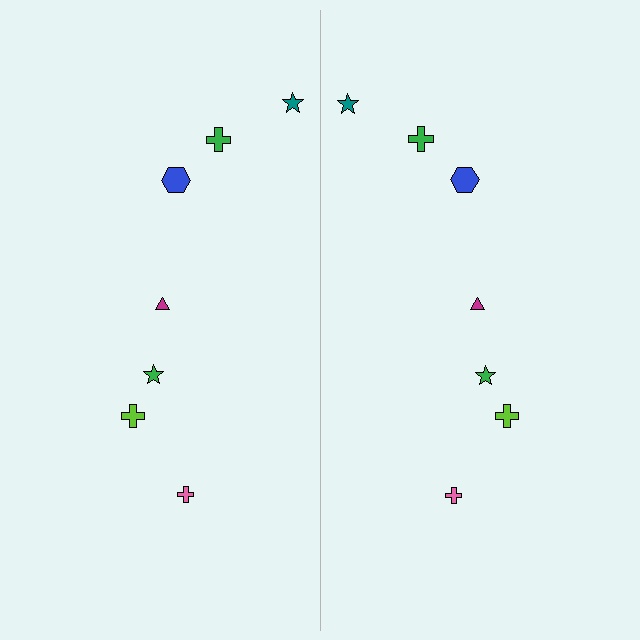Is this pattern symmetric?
Yes, this pattern has bilateral (reflection) symmetry.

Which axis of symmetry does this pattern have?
The pattern has a vertical axis of symmetry running through the center of the image.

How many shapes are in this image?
There are 14 shapes in this image.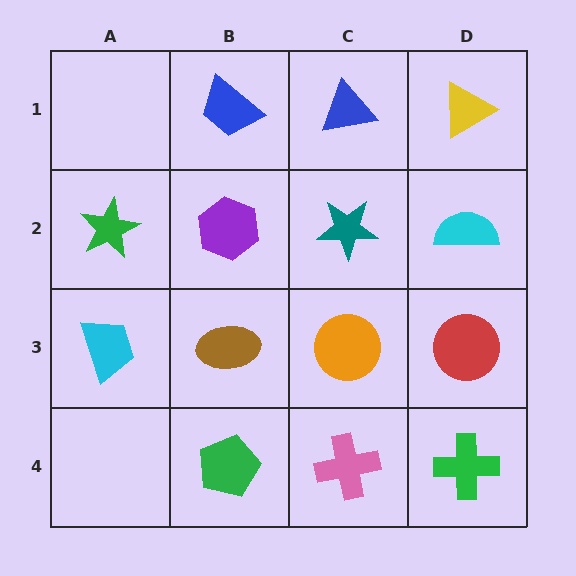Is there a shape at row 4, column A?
No, that cell is empty.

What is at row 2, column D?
A cyan semicircle.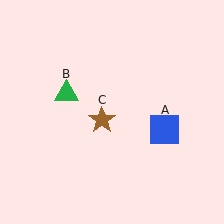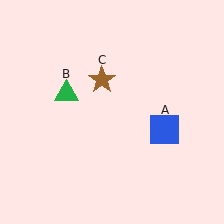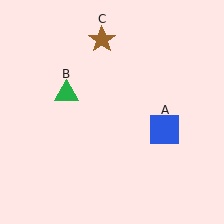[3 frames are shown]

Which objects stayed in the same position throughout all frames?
Blue square (object A) and green triangle (object B) remained stationary.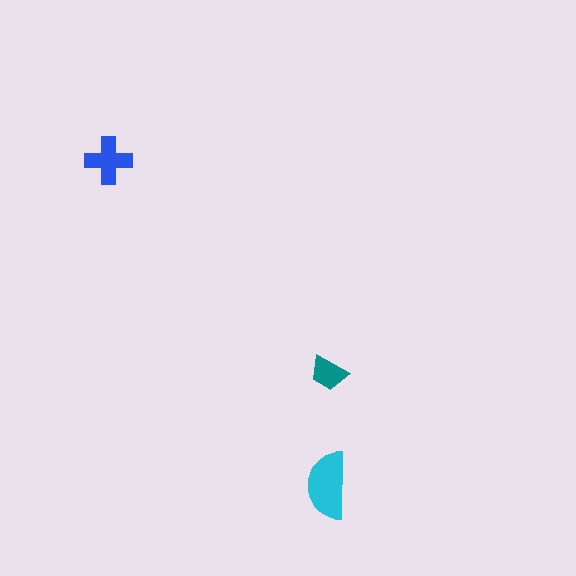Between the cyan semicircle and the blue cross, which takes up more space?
The cyan semicircle.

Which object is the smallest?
The teal trapezoid.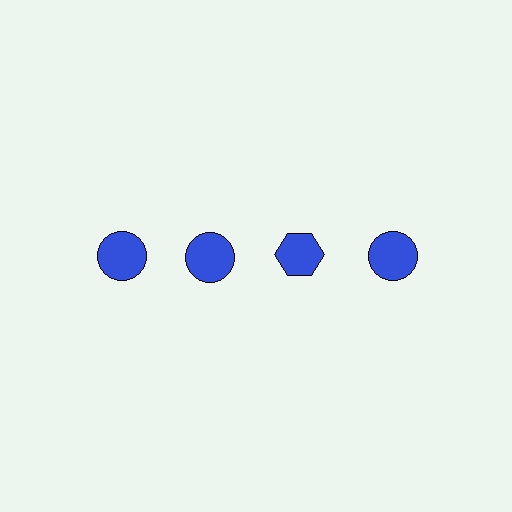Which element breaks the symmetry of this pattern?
The blue hexagon in the top row, center column breaks the symmetry. All other shapes are blue circles.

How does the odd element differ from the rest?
It has a different shape: hexagon instead of circle.